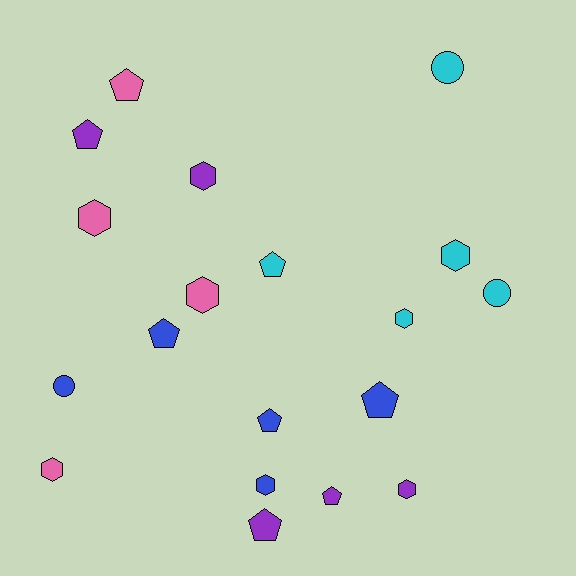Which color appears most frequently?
Purple, with 5 objects.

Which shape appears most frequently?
Hexagon, with 8 objects.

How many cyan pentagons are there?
There is 1 cyan pentagon.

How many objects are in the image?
There are 19 objects.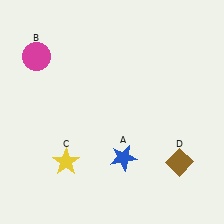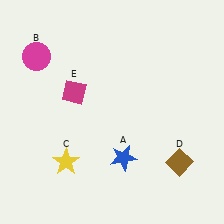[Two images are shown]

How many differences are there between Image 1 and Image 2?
There is 1 difference between the two images.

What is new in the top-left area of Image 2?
A magenta diamond (E) was added in the top-left area of Image 2.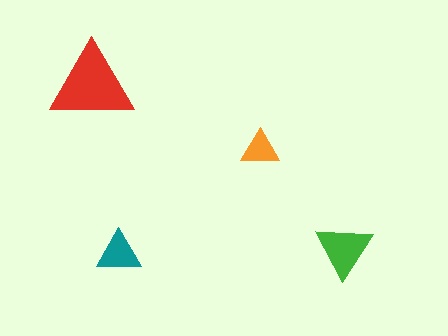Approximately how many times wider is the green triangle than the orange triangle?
About 1.5 times wider.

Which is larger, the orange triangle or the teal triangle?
The teal one.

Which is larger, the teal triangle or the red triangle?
The red one.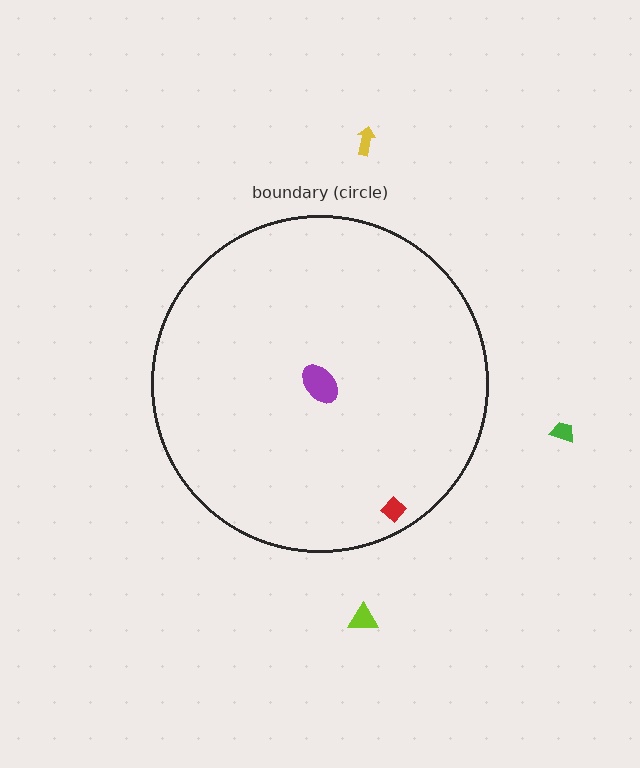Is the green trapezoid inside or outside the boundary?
Outside.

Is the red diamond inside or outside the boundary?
Inside.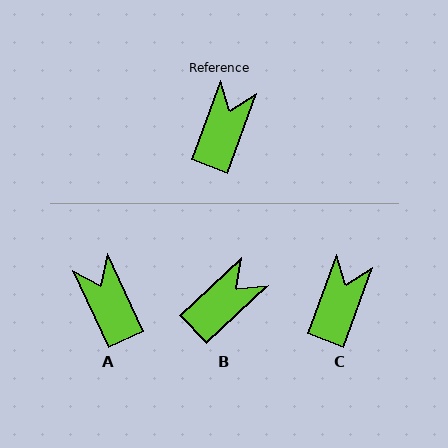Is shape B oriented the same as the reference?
No, it is off by about 26 degrees.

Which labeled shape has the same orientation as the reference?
C.